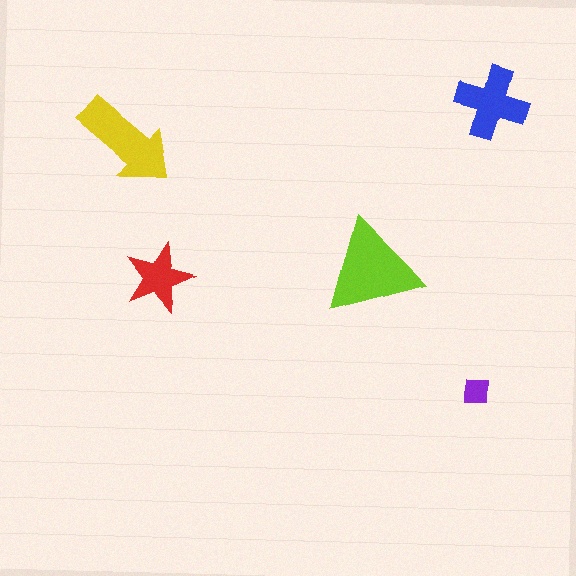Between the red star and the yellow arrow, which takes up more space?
The yellow arrow.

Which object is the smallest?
The purple square.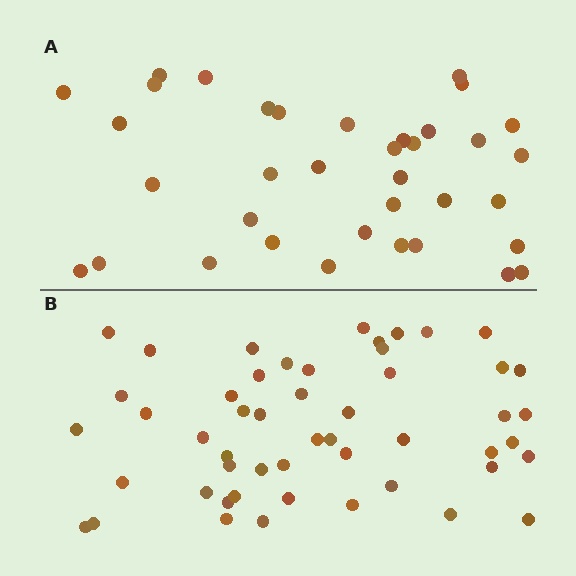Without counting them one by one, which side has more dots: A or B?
Region B (the bottom region) has more dots.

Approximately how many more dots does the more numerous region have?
Region B has approximately 15 more dots than region A.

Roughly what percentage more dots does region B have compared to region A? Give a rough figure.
About 40% more.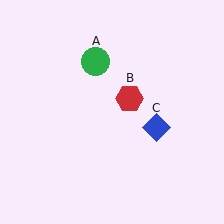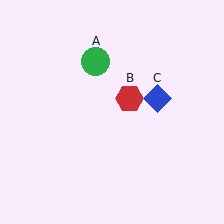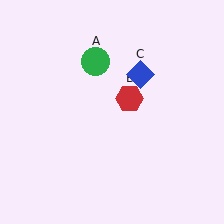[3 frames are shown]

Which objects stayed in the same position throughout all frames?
Green circle (object A) and red hexagon (object B) remained stationary.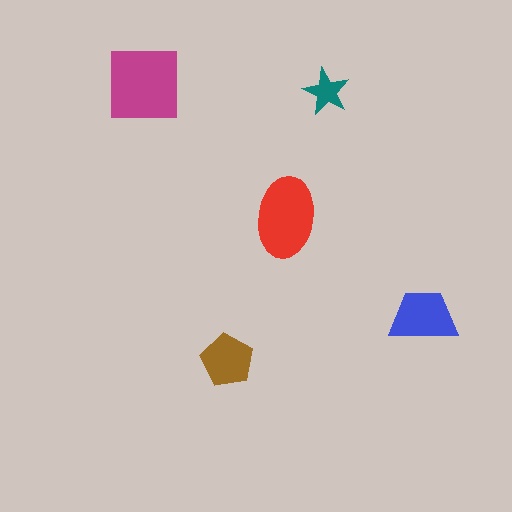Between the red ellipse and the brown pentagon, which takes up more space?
The red ellipse.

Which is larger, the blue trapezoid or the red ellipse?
The red ellipse.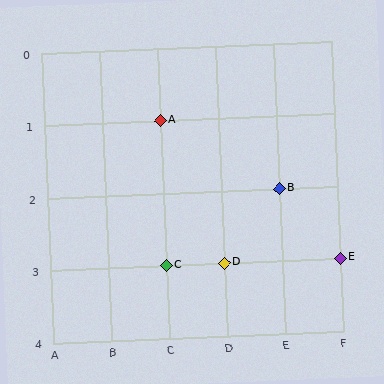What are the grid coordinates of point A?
Point A is at grid coordinates (C, 1).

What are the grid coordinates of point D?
Point D is at grid coordinates (D, 3).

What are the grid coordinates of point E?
Point E is at grid coordinates (F, 3).